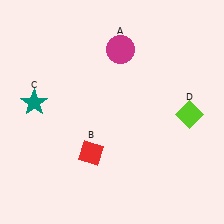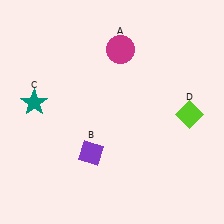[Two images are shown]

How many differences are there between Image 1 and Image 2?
There is 1 difference between the two images.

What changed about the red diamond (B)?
In Image 1, B is red. In Image 2, it changed to purple.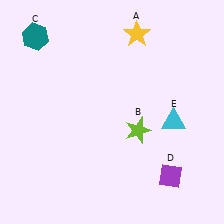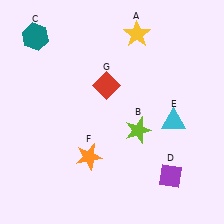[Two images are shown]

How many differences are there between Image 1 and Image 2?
There are 2 differences between the two images.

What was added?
An orange star (F), a red diamond (G) were added in Image 2.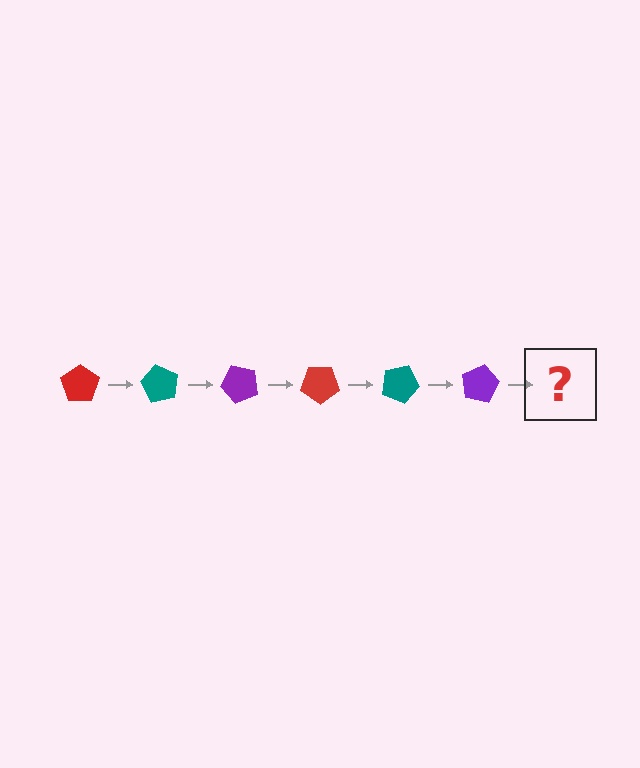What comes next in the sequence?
The next element should be a red pentagon, rotated 360 degrees from the start.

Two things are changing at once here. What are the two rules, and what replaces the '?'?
The two rules are that it rotates 60 degrees each step and the color cycles through red, teal, and purple. The '?' should be a red pentagon, rotated 360 degrees from the start.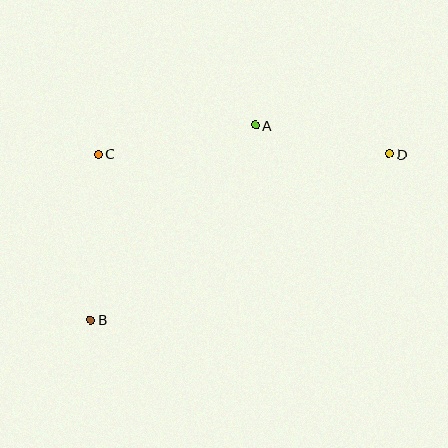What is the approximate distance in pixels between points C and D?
The distance between C and D is approximately 291 pixels.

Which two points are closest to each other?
Points A and D are closest to each other.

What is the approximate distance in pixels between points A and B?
The distance between A and B is approximately 255 pixels.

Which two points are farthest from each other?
Points B and D are farthest from each other.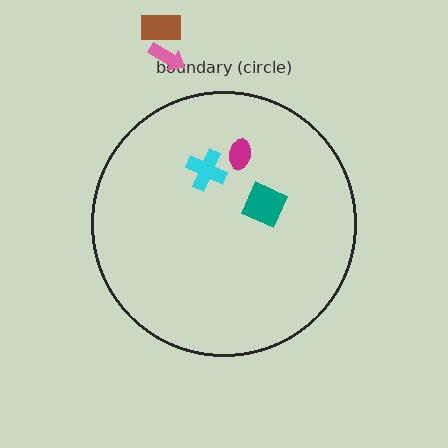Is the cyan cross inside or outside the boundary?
Inside.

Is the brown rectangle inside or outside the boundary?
Outside.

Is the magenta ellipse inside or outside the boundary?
Inside.